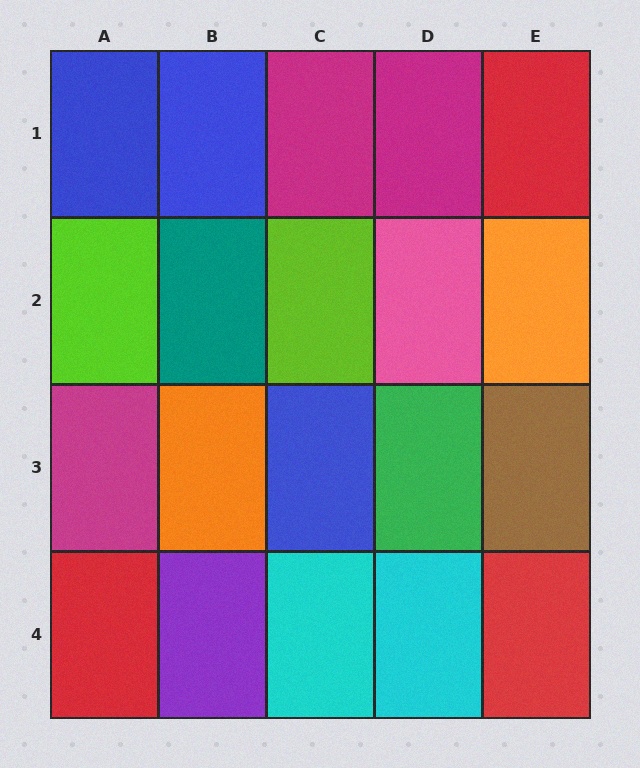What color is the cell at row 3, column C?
Blue.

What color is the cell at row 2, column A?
Lime.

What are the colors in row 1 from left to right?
Blue, blue, magenta, magenta, red.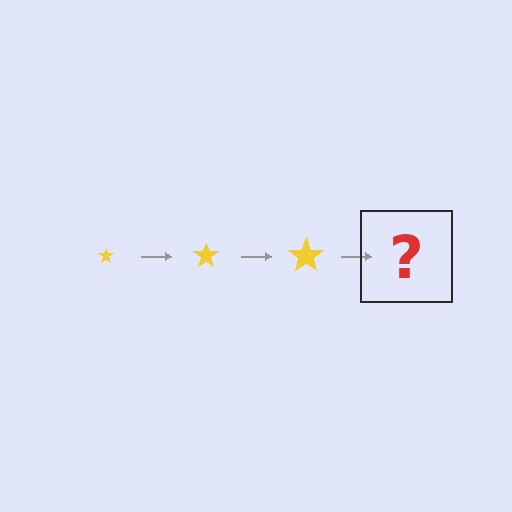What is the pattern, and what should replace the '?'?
The pattern is that the star gets progressively larger each step. The '?' should be a yellow star, larger than the previous one.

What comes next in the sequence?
The next element should be a yellow star, larger than the previous one.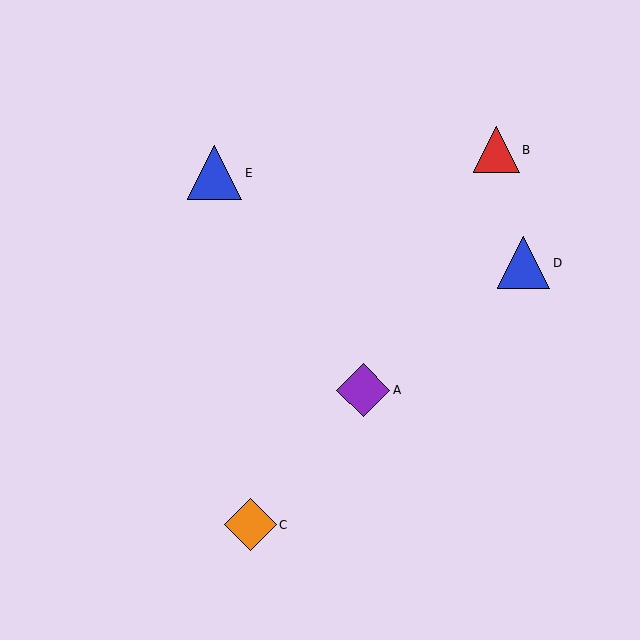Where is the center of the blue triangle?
The center of the blue triangle is at (523, 263).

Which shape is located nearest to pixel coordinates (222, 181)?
The blue triangle (labeled E) at (215, 173) is nearest to that location.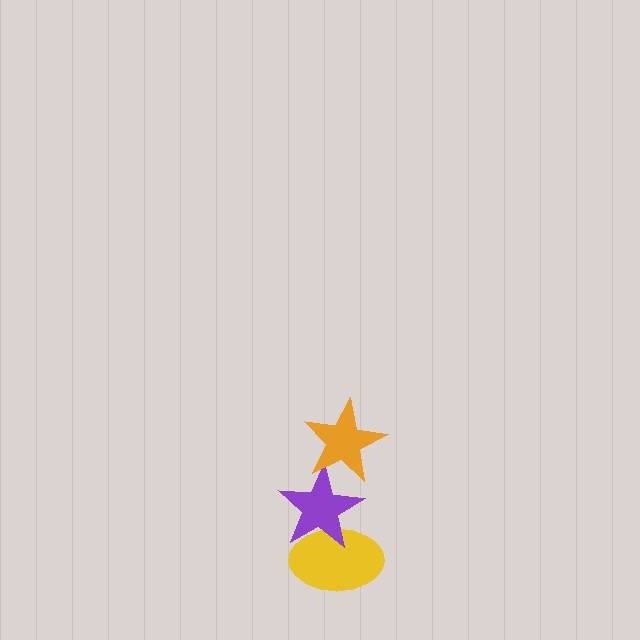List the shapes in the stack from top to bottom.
From top to bottom: the orange star, the purple star, the yellow ellipse.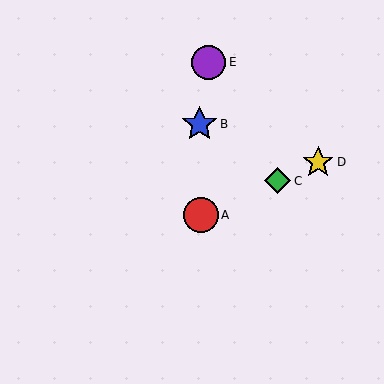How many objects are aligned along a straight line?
3 objects (A, C, D) are aligned along a straight line.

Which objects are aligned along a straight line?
Objects A, C, D are aligned along a straight line.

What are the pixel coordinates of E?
Object E is at (208, 62).